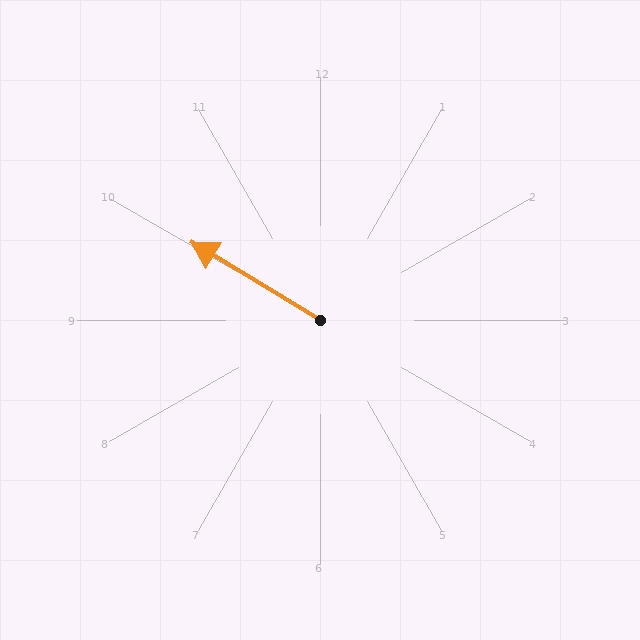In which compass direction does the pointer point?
Northwest.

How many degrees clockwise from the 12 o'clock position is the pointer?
Approximately 301 degrees.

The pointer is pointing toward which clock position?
Roughly 10 o'clock.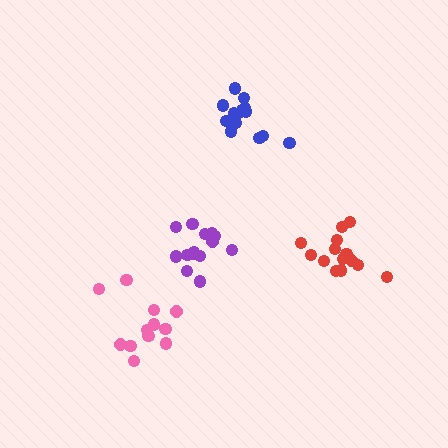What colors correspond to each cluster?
The clusters are colored: blue, red, purple, pink.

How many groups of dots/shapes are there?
There are 4 groups.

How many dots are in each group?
Group 1: 14 dots, Group 2: 14 dots, Group 3: 14 dots, Group 4: 12 dots (54 total).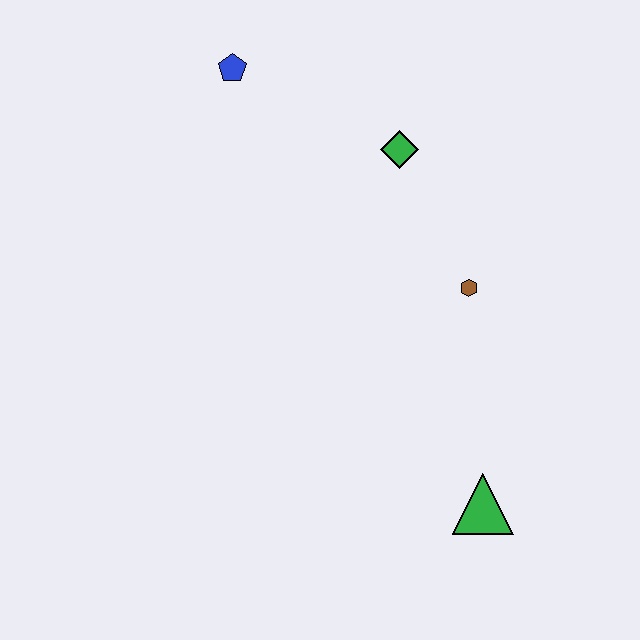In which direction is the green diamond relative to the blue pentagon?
The green diamond is to the right of the blue pentagon.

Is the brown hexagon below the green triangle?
No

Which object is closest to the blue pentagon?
The green diamond is closest to the blue pentagon.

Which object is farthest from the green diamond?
The green triangle is farthest from the green diamond.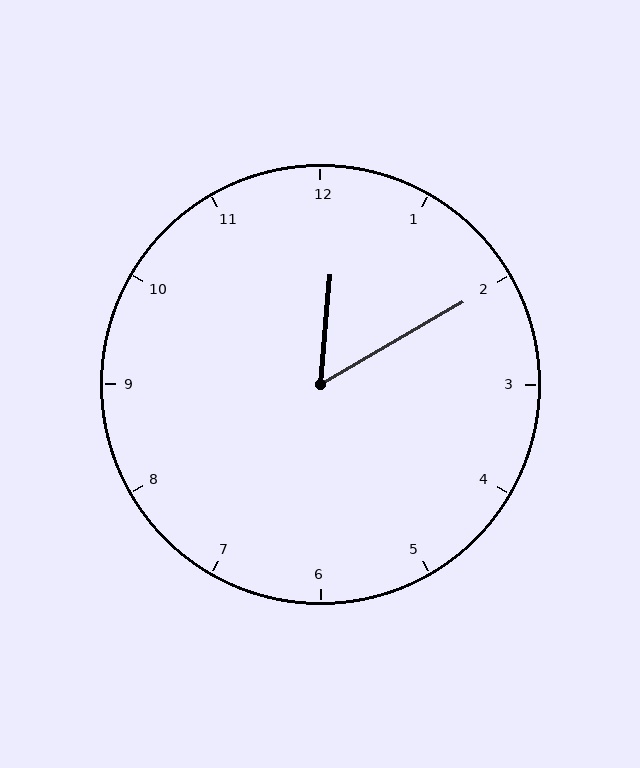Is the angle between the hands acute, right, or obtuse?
It is acute.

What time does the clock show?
12:10.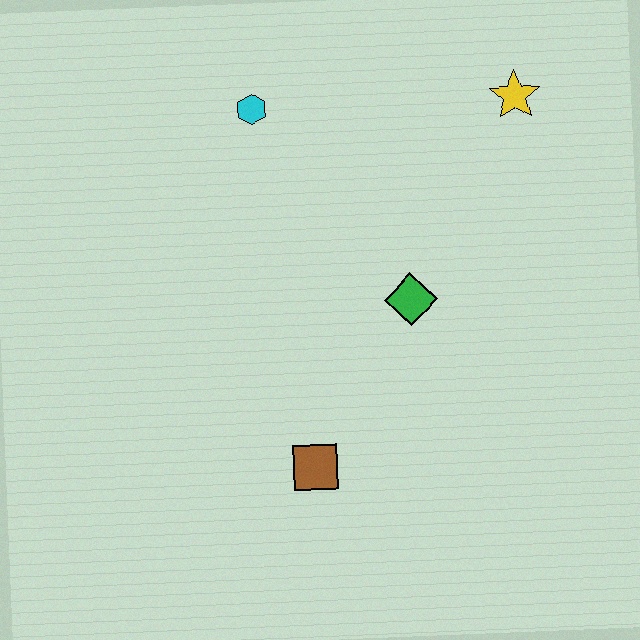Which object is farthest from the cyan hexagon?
The brown square is farthest from the cyan hexagon.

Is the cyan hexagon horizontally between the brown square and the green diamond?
No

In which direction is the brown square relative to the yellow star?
The brown square is below the yellow star.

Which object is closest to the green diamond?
The brown square is closest to the green diamond.